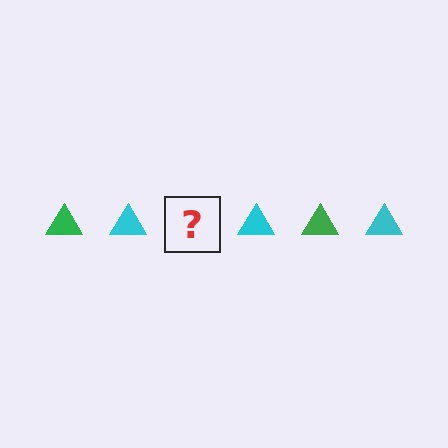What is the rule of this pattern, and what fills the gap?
The rule is that the pattern cycles through green, cyan triangles. The gap should be filled with a green triangle.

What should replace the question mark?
The question mark should be replaced with a green triangle.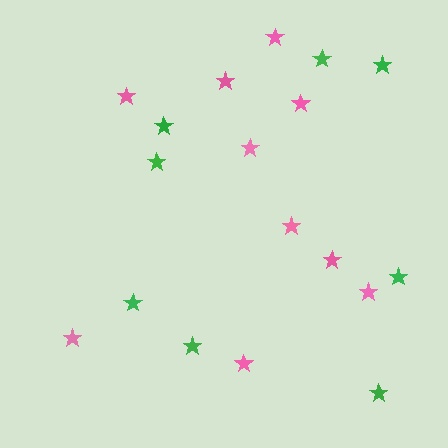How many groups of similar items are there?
There are 2 groups: one group of pink stars (10) and one group of green stars (8).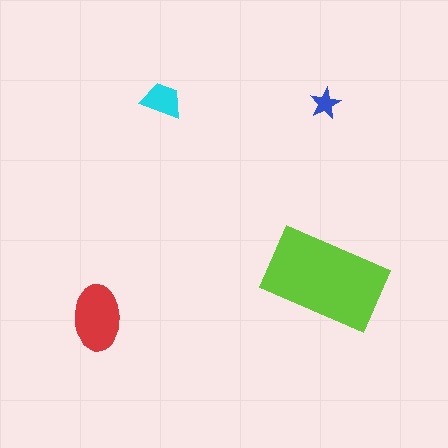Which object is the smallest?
The blue star.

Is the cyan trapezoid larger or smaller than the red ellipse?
Smaller.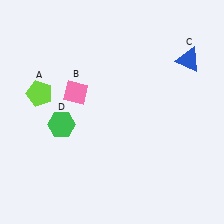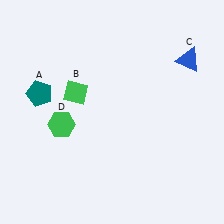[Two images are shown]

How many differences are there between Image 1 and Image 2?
There are 2 differences between the two images.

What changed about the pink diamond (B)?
In Image 1, B is pink. In Image 2, it changed to green.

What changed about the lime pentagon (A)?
In Image 1, A is lime. In Image 2, it changed to teal.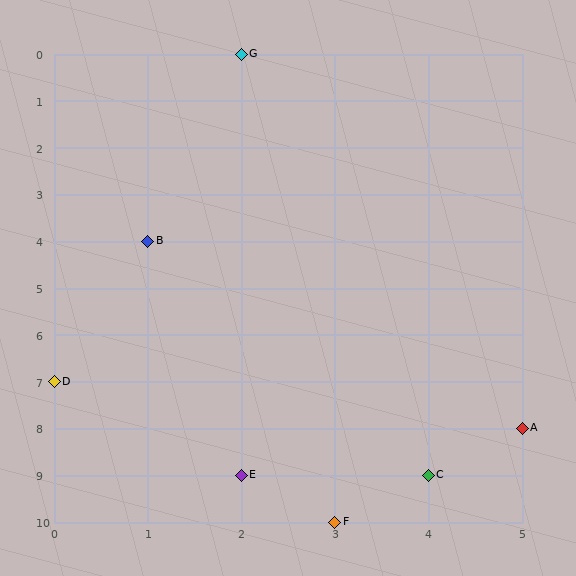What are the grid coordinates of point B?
Point B is at grid coordinates (1, 4).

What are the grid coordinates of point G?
Point G is at grid coordinates (2, 0).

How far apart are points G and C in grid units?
Points G and C are 2 columns and 9 rows apart (about 9.2 grid units diagonally).